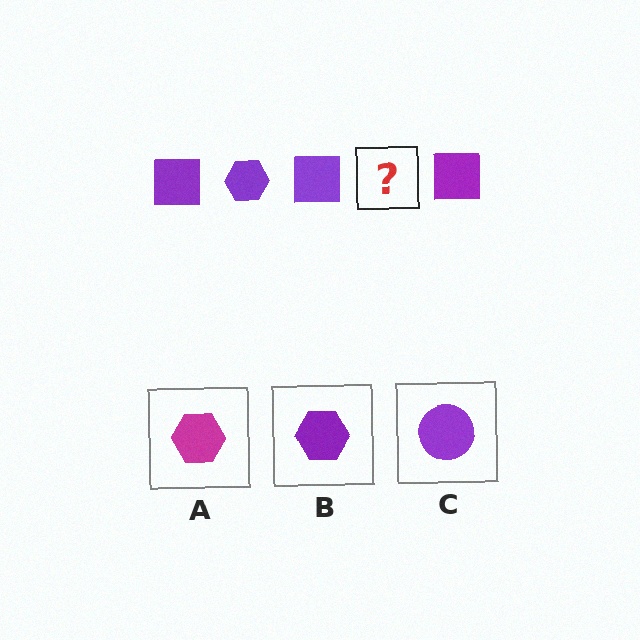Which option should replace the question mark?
Option B.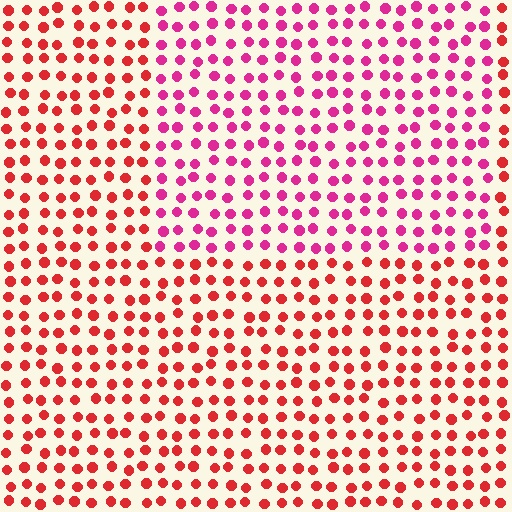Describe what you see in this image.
The image is filled with small red elements in a uniform arrangement. A rectangle-shaped region is visible where the elements are tinted to a slightly different hue, forming a subtle color boundary.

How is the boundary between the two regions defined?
The boundary is defined purely by a slight shift in hue (about 34 degrees). Spacing, size, and orientation are identical on both sides.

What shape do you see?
I see a rectangle.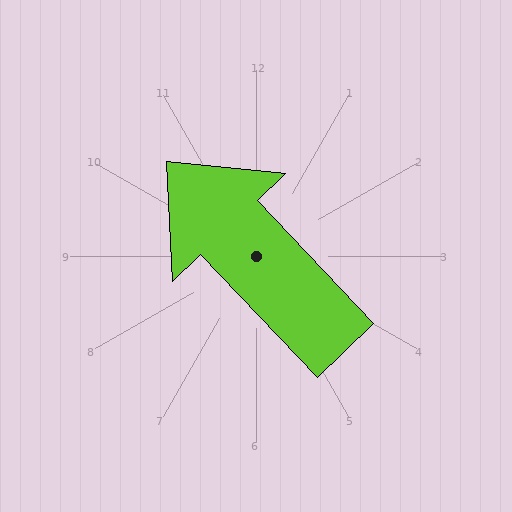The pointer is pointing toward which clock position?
Roughly 11 o'clock.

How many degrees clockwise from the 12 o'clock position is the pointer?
Approximately 317 degrees.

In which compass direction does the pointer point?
Northwest.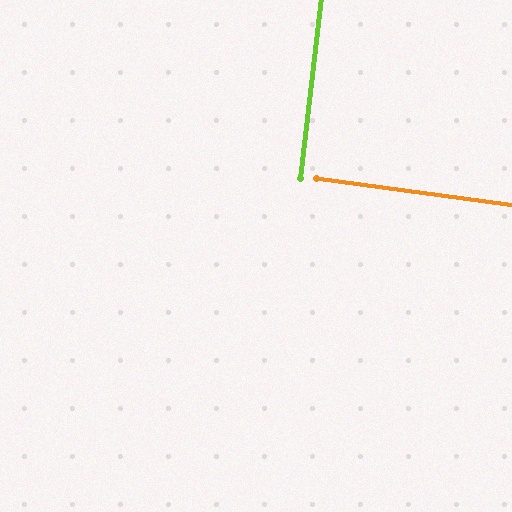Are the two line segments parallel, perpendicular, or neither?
Perpendicular — they meet at approximately 89°.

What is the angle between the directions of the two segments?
Approximately 89 degrees.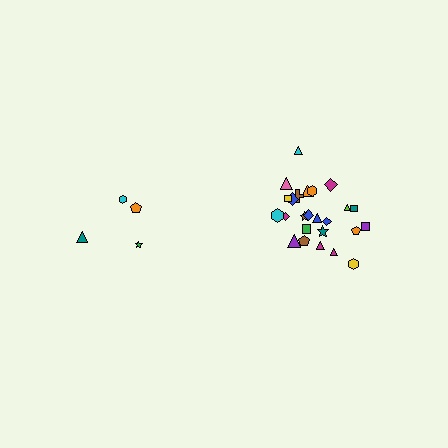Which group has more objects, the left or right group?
The right group.